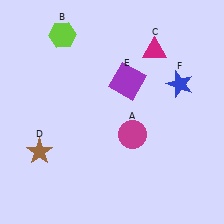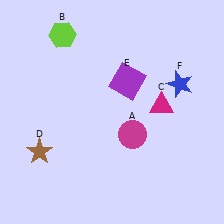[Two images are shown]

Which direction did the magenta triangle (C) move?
The magenta triangle (C) moved down.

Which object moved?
The magenta triangle (C) moved down.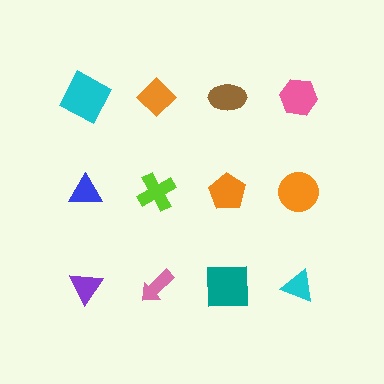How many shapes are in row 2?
4 shapes.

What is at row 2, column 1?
A blue triangle.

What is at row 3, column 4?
A cyan triangle.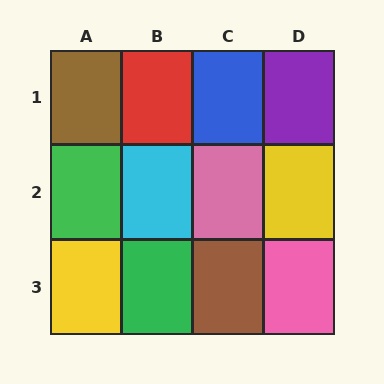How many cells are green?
2 cells are green.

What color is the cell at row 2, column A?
Green.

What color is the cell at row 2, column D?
Yellow.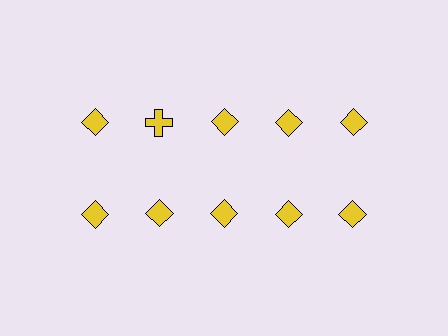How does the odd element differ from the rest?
It has a different shape: cross instead of diamond.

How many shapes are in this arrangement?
There are 10 shapes arranged in a grid pattern.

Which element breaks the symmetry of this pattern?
The yellow cross in the top row, second from left column breaks the symmetry. All other shapes are yellow diamonds.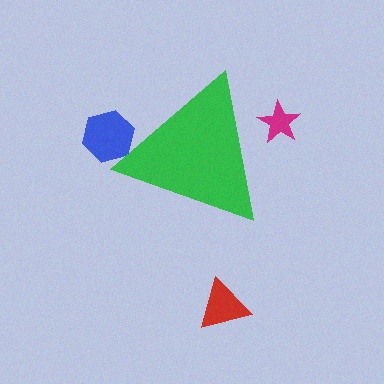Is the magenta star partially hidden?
Yes, the magenta star is partially hidden behind the green triangle.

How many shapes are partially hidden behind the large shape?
2 shapes are partially hidden.